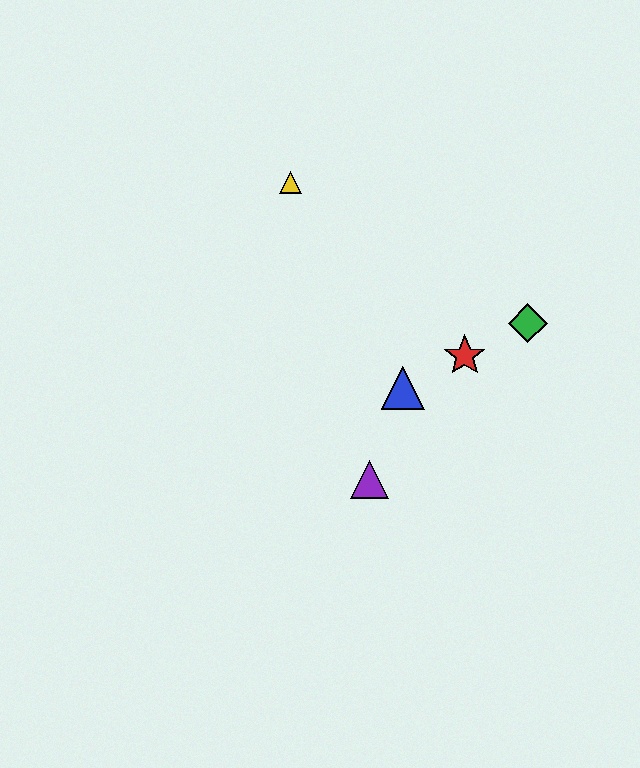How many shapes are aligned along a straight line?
3 shapes (the red star, the blue triangle, the green diamond) are aligned along a straight line.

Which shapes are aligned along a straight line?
The red star, the blue triangle, the green diamond are aligned along a straight line.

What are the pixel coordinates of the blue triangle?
The blue triangle is at (403, 388).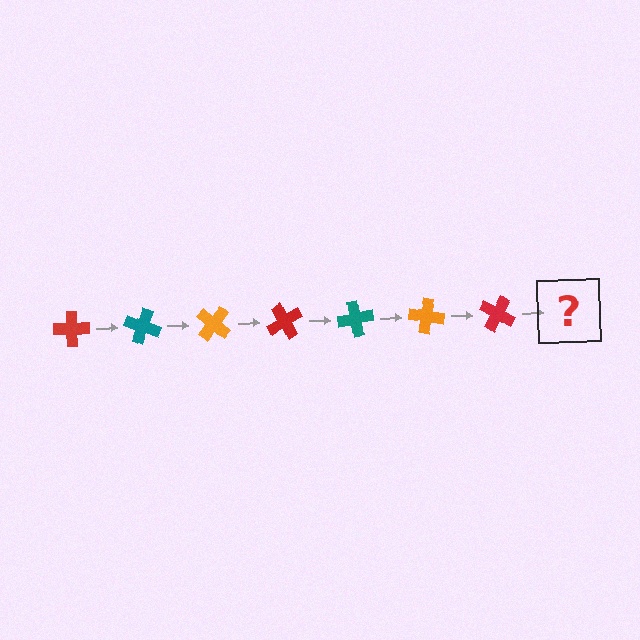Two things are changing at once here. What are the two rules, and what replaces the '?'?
The two rules are that it rotates 20 degrees each step and the color cycles through red, teal, and orange. The '?' should be a teal cross, rotated 140 degrees from the start.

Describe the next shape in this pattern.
It should be a teal cross, rotated 140 degrees from the start.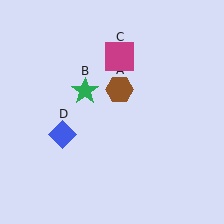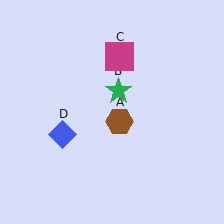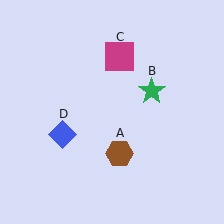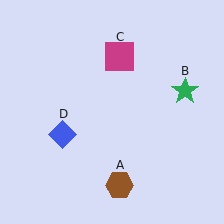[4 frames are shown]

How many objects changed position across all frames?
2 objects changed position: brown hexagon (object A), green star (object B).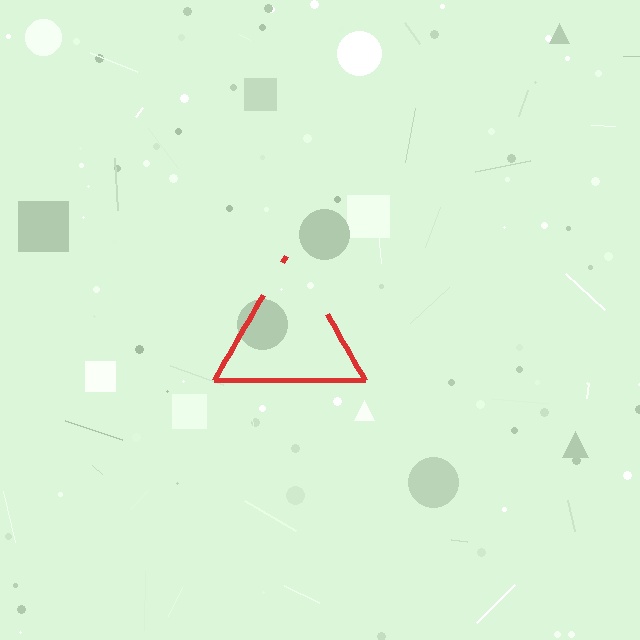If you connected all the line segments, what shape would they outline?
They would outline a triangle.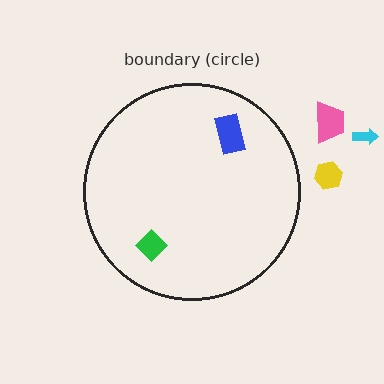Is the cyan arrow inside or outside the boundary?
Outside.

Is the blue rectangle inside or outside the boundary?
Inside.